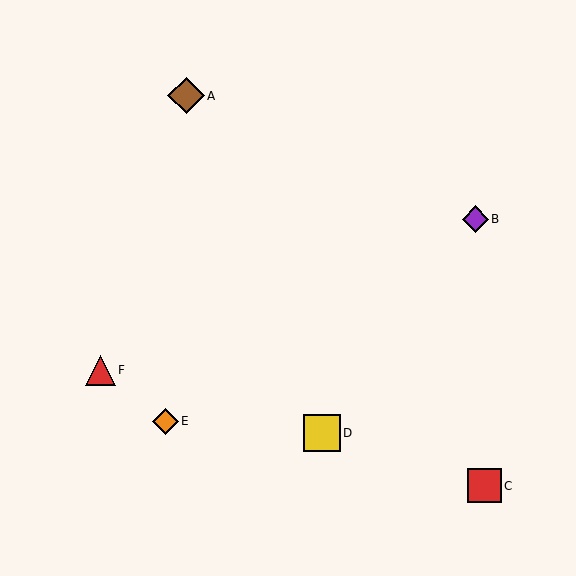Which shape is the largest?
The yellow square (labeled D) is the largest.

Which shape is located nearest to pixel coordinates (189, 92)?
The brown diamond (labeled A) at (186, 96) is nearest to that location.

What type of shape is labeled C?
Shape C is a red square.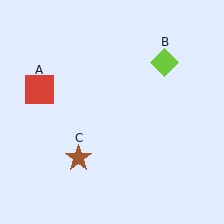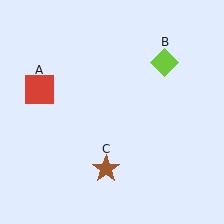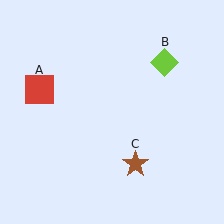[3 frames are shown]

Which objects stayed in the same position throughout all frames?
Red square (object A) and lime diamond (object B) remained stationary.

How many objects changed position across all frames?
1 object changed position: brown star (object C).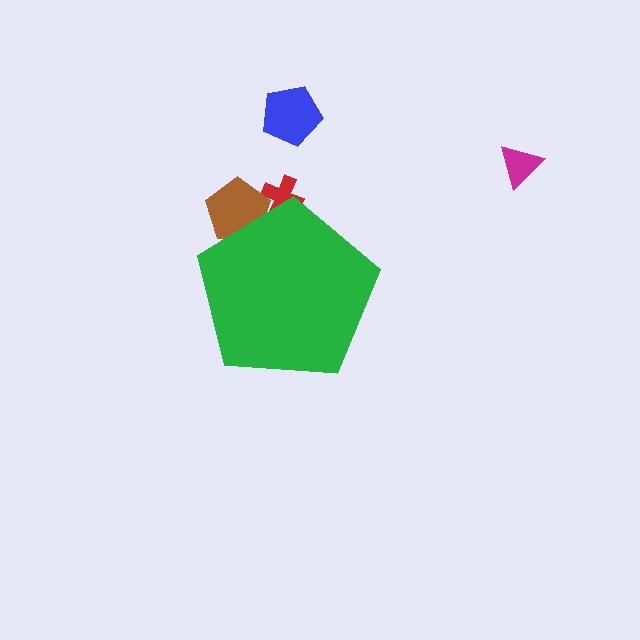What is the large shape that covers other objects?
A green pentagon.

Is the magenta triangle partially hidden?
No, the magenta triangle is fully visible.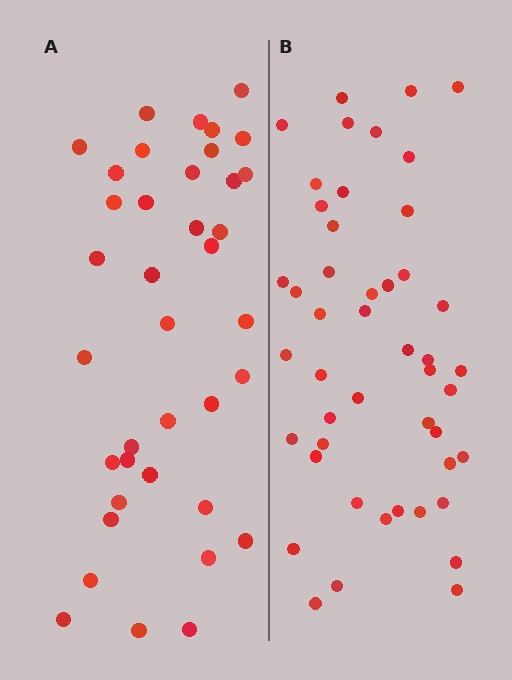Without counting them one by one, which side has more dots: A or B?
Region B (the right region) has more dots.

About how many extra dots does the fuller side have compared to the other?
Region B has roughly 8 or so more dots than region A.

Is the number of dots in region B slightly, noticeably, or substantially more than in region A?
Region B has only slightly more — the two regions are fairly close. The ratio is roughly 1.2 to 1.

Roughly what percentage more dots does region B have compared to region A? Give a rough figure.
About 25% more.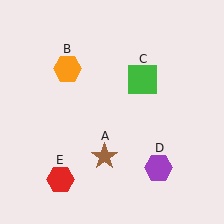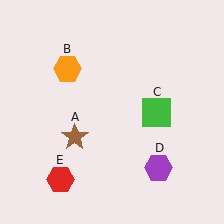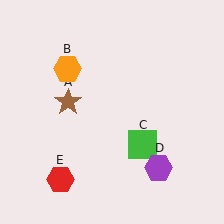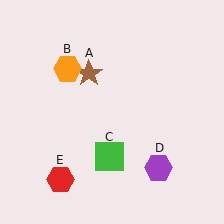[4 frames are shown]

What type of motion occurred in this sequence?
The brown star (object A), green square (object C) rotated clockwise around the center of the scene.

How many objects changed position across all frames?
2 objects changed position: brown star (object A), green square (object C).